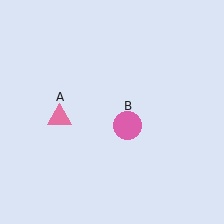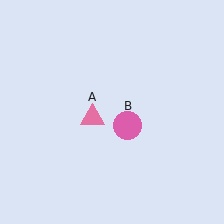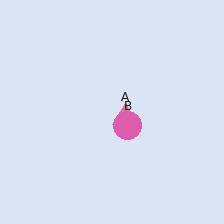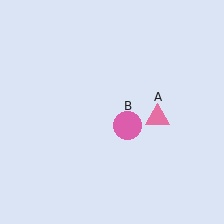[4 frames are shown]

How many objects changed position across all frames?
1 object changed position: pink triangle (object A).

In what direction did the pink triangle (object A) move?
The pink triangle (object A) moved right.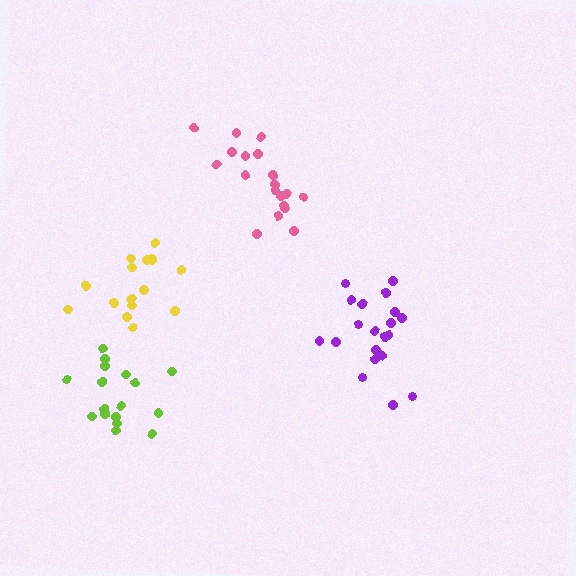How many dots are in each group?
Group 1: 16 dots, Group 2: 20 dots, Group 3: 19 dots, Group 4: 18 dots (73 total).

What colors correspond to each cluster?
The clusters are colored: yellow, purple, pink, lime.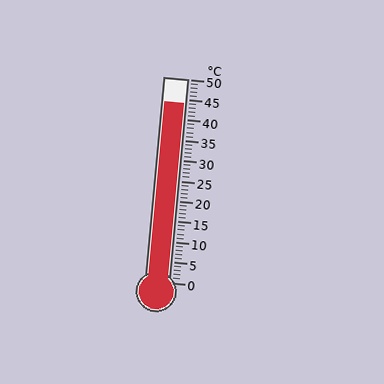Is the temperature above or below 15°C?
The temperature is above 15°C.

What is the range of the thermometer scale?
The thermometer scale ranges from 0°C to 50°C.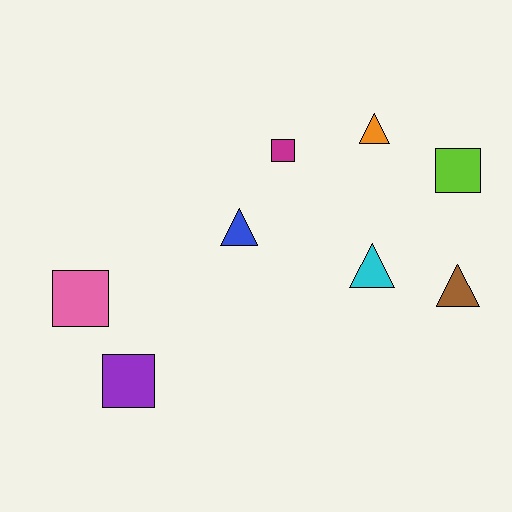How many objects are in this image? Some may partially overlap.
There are 8 objects.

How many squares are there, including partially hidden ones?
There are 4 squares.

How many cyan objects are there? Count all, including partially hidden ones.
There is 1 cyan object.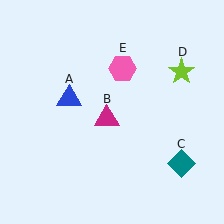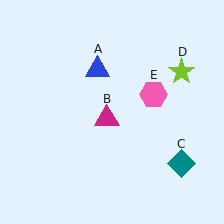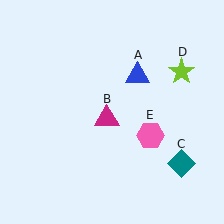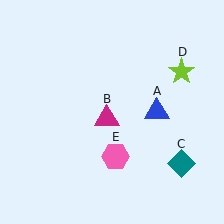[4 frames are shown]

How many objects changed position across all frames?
2 objects changed position: blue triangle (object A), pink hexagon (object E).